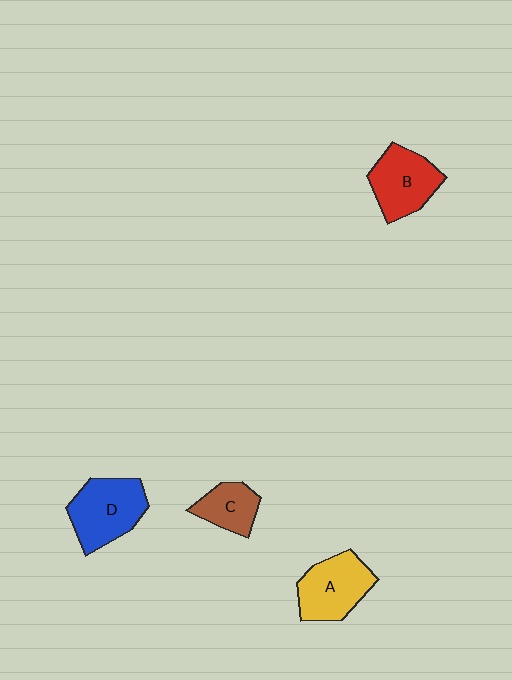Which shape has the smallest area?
Shape C (brown).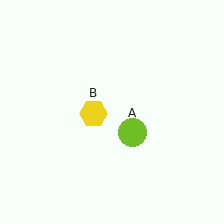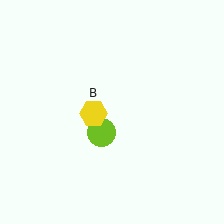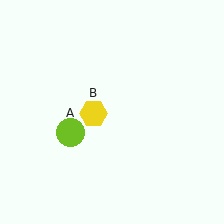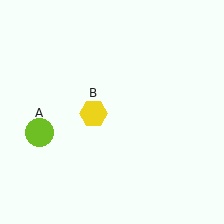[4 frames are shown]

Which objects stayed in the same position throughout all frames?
Yellow hexagon (object B) remained stationary.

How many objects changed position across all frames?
1 object changed position: lime circle (object A).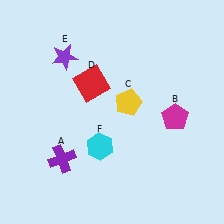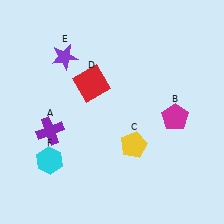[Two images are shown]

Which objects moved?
The objects that moved are: the purple cross (A), the yellow pentagon (C), the cyan hexagon (F).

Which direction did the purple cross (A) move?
The purple cross (A) moved up.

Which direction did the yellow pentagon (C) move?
The yellow pentagon (C) moved down.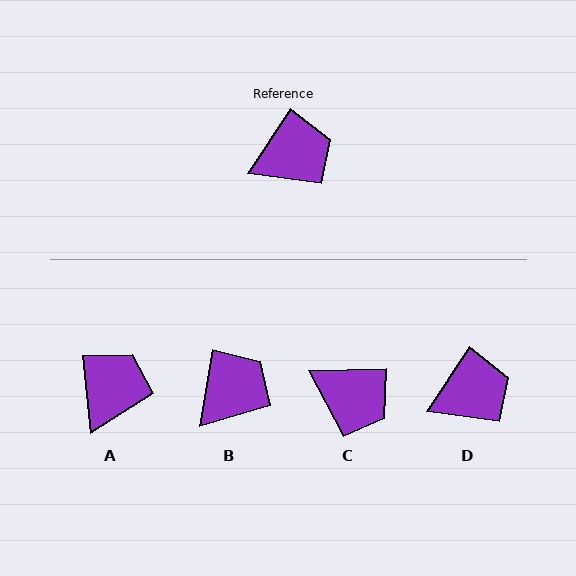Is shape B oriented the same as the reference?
No, it is off by about 24 degrees.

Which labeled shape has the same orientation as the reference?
D.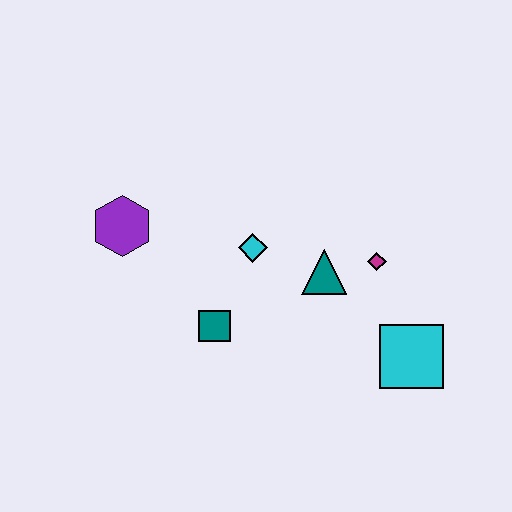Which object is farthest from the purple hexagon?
The cyan square is farthest from the purple hexagon.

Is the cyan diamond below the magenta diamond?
No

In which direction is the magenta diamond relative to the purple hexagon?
The magenta diamond is to the right of the purple hexagon.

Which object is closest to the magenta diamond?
The teal triangle is closest to the magenta diamond.